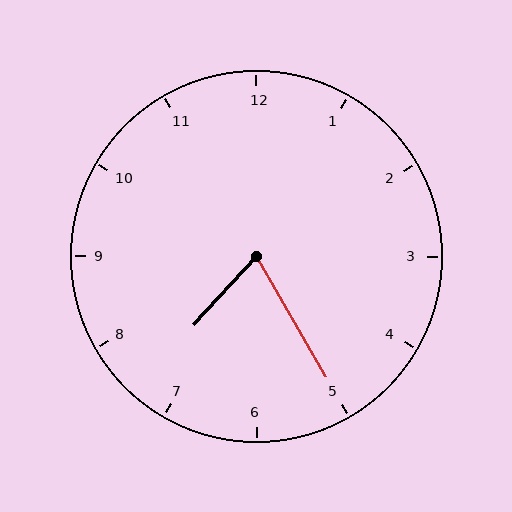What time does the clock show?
7:25.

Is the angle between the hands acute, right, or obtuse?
It is acute.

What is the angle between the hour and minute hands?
Approximately 72 degrees.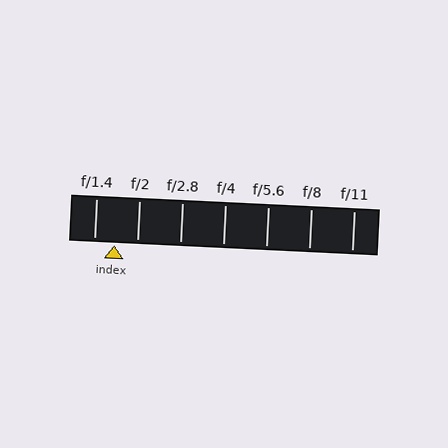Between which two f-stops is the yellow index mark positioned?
The index mark is between f/1.4 and f/2.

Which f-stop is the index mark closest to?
The index mark is closest to f/1.4.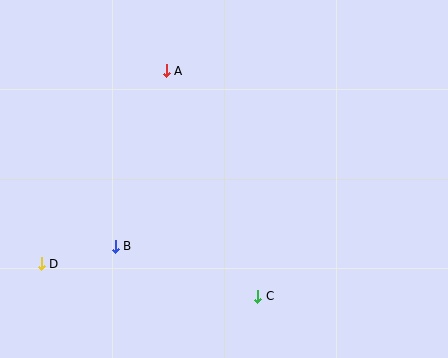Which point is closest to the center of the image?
Point C at (258, 296) is closest to the center.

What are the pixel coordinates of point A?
Point A is at (166, 71).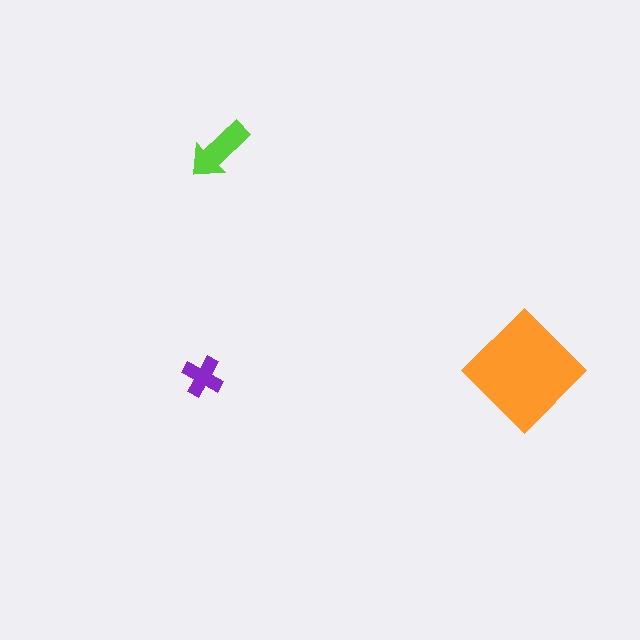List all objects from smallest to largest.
The purple cross, the lime arrow, the orange diamond.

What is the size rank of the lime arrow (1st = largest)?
2nd.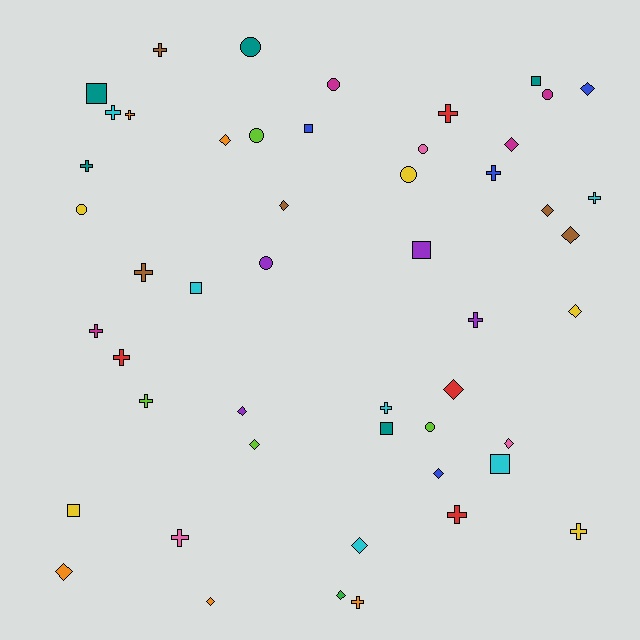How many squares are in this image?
There are 8 squares.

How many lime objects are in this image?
There are 4 lime objects.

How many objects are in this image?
There are 50 objects.